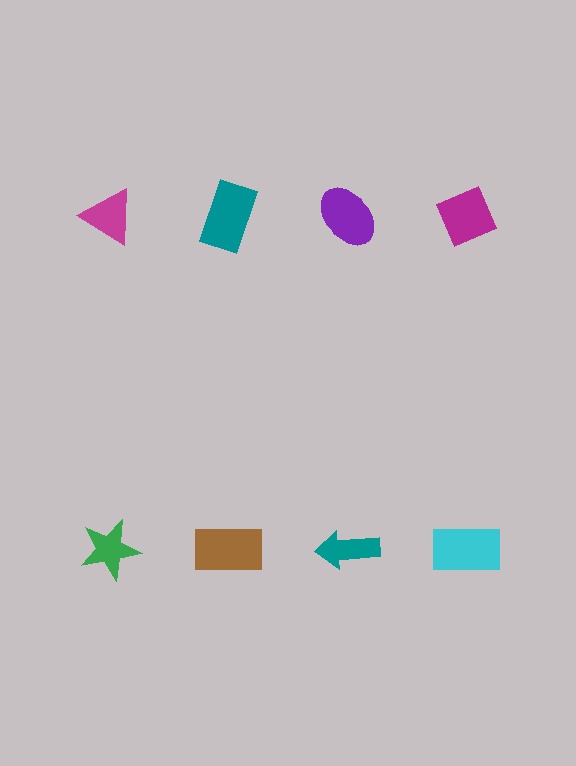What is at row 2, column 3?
A teal arrow.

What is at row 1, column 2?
A teal rectangle.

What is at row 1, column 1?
A magenta triangle.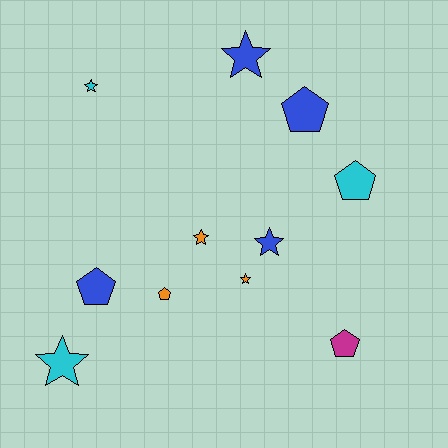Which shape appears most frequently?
Star, with 6 objects.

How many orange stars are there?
There are 2 orange stars.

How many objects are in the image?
There are 11 objects.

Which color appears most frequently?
Blue, with 4 objects.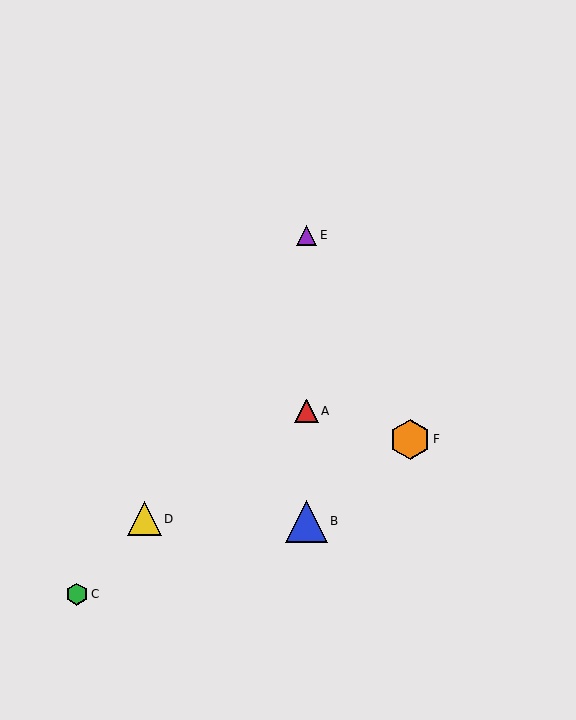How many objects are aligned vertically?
3 objects (A, B, E) are aligned vertically.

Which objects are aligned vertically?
Objects A, B, E are aligned vertically.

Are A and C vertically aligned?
No, A is at x≈306 and C is at x≈77.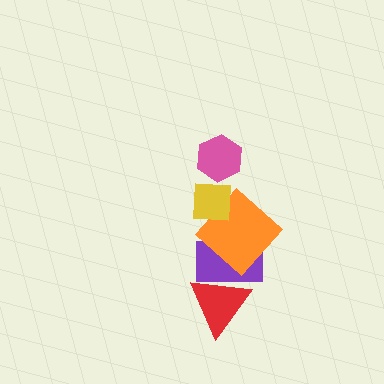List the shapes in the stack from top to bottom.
From top to bottom: the pink hexagon, the yellow square, the orange diamond, the purple rectangle, the red triangle.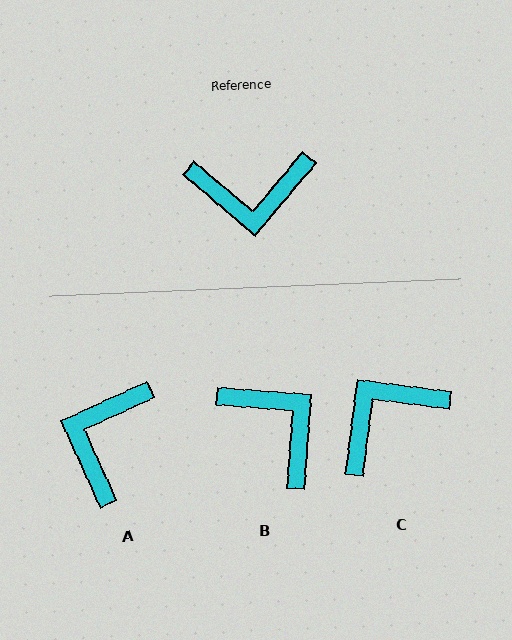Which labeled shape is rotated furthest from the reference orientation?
C, about 147 degrees away.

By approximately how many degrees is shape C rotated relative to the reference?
Approximately 147 degrees clockwise.